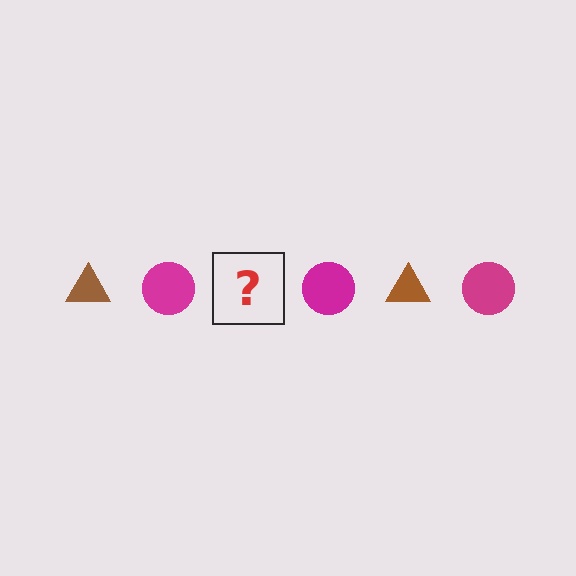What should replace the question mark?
The question mark should be replaced with a brown triangle.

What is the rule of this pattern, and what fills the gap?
The rule is that the pattern alternates between brown triangle and magenta circle. The gap should be filled with a brown triangle.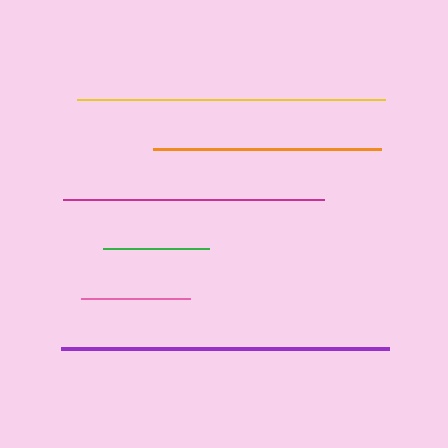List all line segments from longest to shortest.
From longest to shortest: purple, yellow, magenta, orange, pink, green.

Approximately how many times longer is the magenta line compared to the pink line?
The magenta line is approximately 2.4 times the length of the pink line.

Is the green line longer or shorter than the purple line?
The purple line is longer than the green line.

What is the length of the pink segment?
The pink segment is approximately 108 pixels long.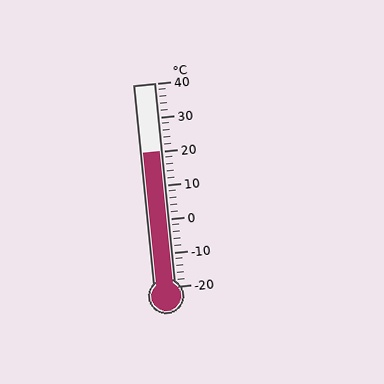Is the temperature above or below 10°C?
The temperature is above 10°C.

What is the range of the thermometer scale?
The thermometer scale ranges from -20°C to 40°C.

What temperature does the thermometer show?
The thermometer shows approximately 20°C.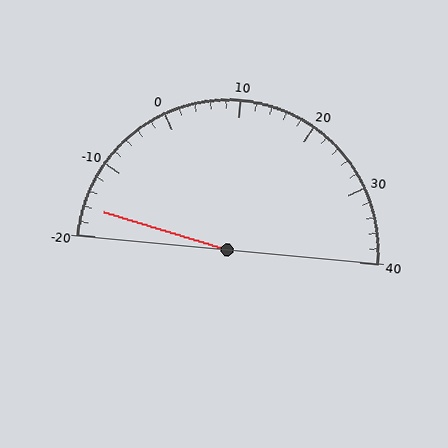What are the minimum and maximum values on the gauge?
The gauge ranges from -20 to 40.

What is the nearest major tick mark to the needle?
The nearest major tick mark is -20.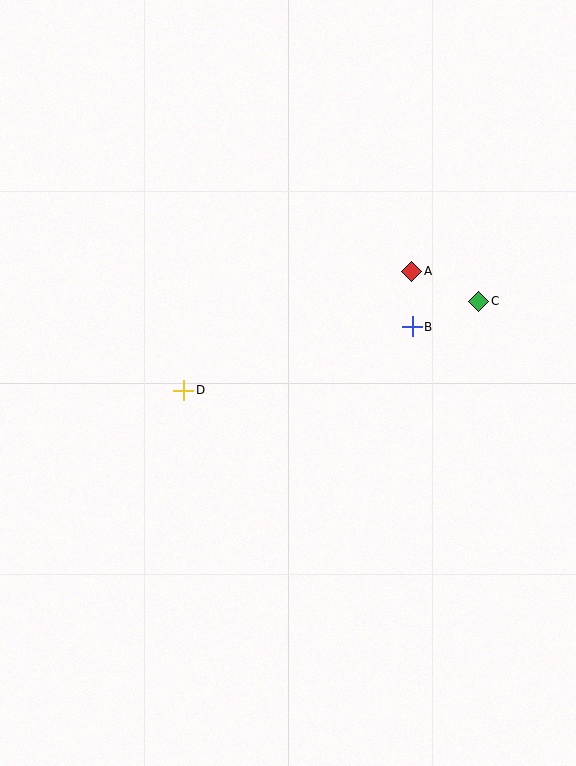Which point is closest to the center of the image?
Point D at (184, 390) is closest to the center.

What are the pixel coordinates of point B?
Point B is at (412, 327).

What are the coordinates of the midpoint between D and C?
The midpoint between D and C is at (331, 346).